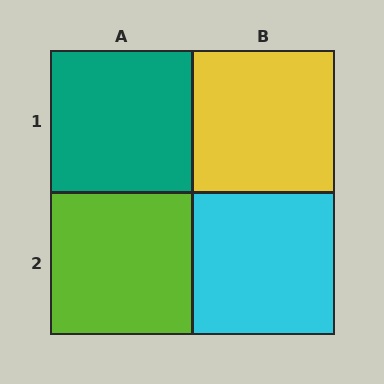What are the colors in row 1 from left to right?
Teal, yellow.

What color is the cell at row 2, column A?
Lime.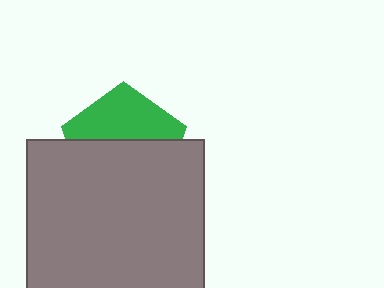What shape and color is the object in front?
The object in front is a gray rectangle.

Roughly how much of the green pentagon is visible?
A small part of it is visible (roughly 43%).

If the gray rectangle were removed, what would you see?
You would see the complete green pentagon.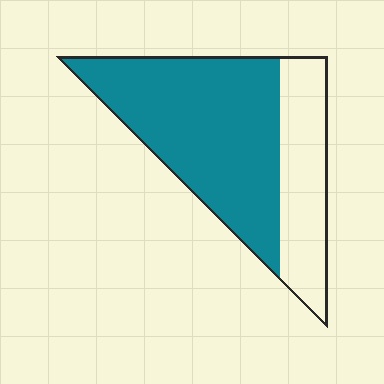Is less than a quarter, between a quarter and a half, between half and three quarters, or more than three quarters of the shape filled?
Between half and three quarters.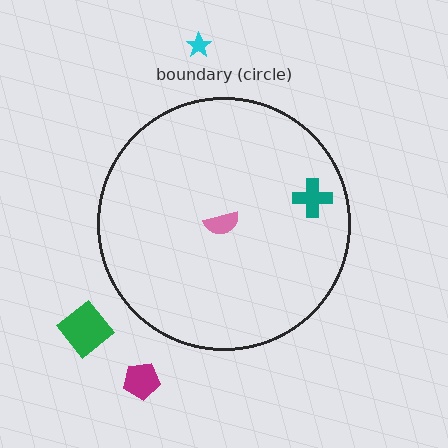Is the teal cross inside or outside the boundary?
Inside.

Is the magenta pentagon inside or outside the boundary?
Outside.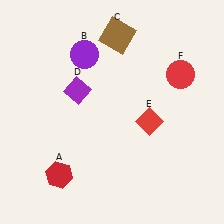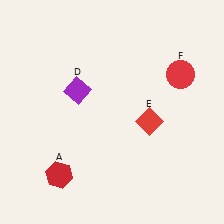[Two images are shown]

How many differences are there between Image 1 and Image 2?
There are 2 differences between the two images.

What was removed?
The purple circle (B), the brown square (C) were removed in Image 2.